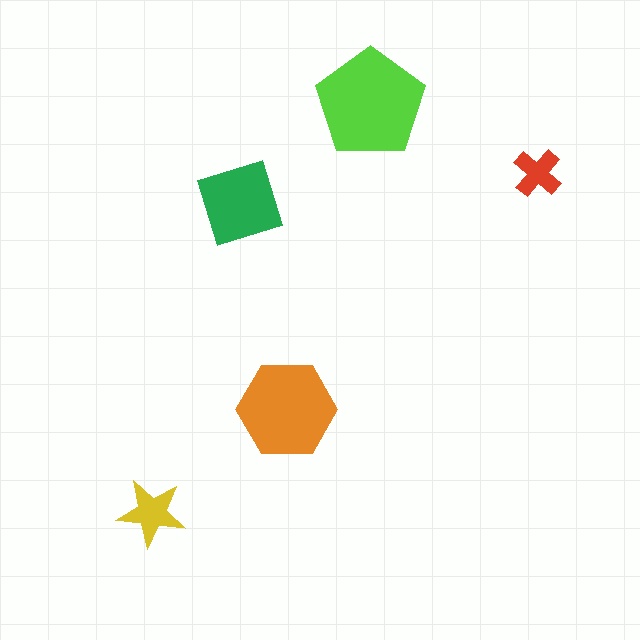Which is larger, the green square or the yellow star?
The green square.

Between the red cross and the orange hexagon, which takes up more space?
The orange hexagon.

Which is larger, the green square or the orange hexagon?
The orange hexagon.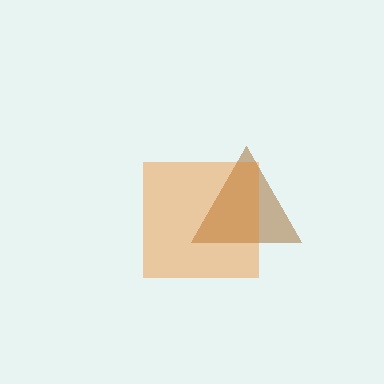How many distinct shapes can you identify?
There are 2 distinct shapes: a brown triangle, an orange square.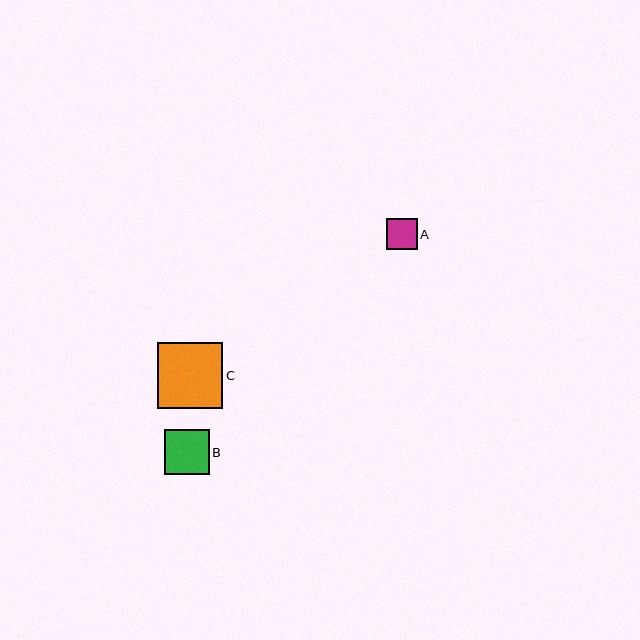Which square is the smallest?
Square A is the smallest with a size of approximately 31 pixels.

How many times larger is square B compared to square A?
Square B is approximately 1.5 times the size of square A.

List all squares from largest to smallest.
From largest to smallest: C, B, A.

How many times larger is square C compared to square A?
Square C is approximately 2.1 times the size of square A.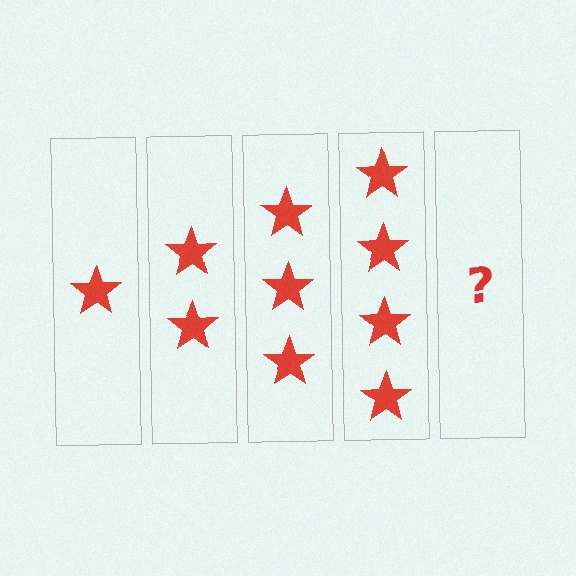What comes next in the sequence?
The next element should be 5 stars.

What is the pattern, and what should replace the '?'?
The pattern is that each step adds one more star. The '?' should be 5 stars.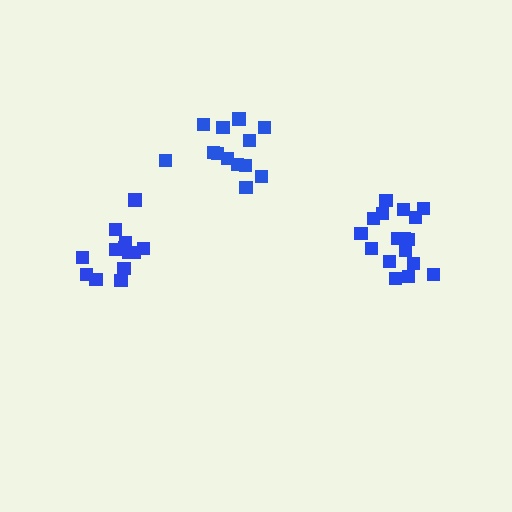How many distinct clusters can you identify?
There are 3 distinct clusters.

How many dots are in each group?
Group 1: 13 dots, Group 2: 17 dots, Group 3: 13 dots (43 total).